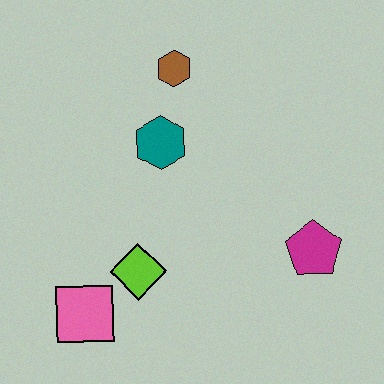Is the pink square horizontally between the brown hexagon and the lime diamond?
No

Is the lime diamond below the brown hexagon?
Yes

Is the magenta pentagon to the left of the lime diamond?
No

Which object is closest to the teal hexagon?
The brown hexagon is closest to the teal hexagon.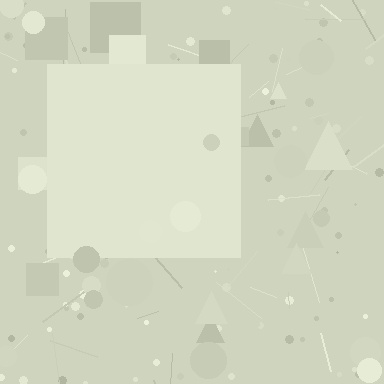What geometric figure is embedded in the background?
A square is embedded in the background.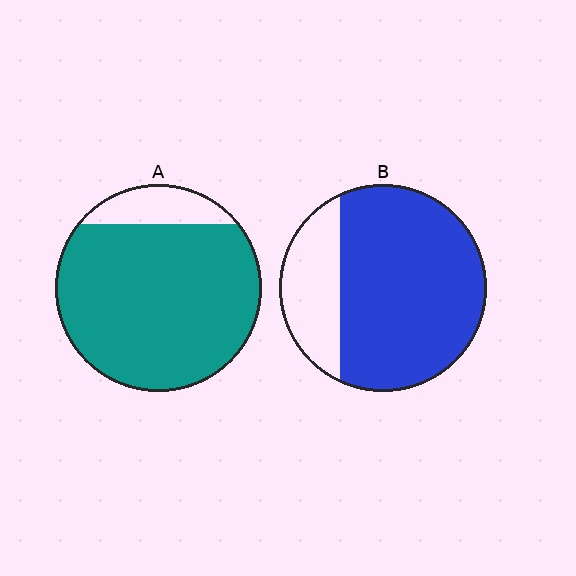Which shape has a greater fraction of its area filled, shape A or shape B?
Shape A.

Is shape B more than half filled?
Yes.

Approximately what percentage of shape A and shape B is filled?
A is approximately 85% and B is approximately 75%.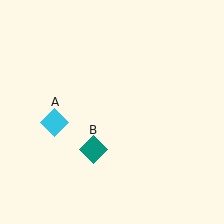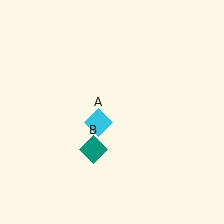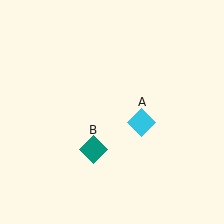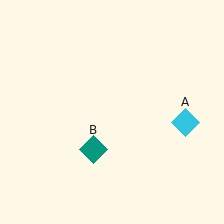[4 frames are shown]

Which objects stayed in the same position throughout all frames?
Teal diamond (object B) remained stationary.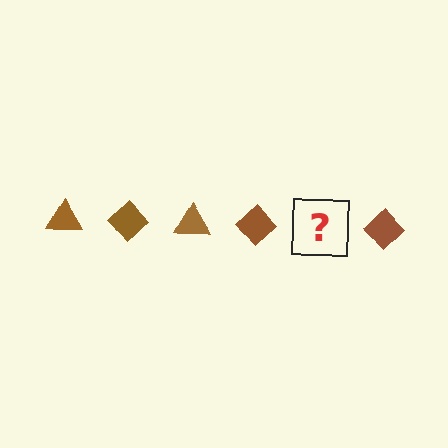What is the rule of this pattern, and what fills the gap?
The rule is that the pattern cycles through triangle, diamond shapes in brown. The gap should be filled with a brown triangle.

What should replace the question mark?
The question mark should be replaced with a brown triangle.